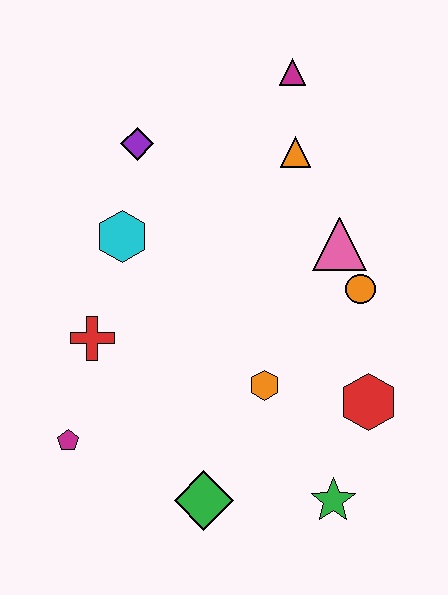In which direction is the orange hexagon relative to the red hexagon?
The orange hexagon is to the left of the red hexagon.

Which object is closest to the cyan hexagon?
The purple diamond is closest to the cyan hexagon.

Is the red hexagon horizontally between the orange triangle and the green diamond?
No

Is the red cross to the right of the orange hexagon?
No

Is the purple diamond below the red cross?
No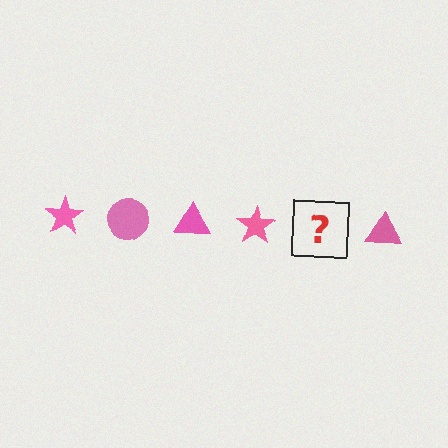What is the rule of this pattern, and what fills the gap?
The rule is that the pattern cycles through star, circle, triangle shapes in pink. The gap should be filled with a pink circle.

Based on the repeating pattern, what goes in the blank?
The blank should be a pink circle.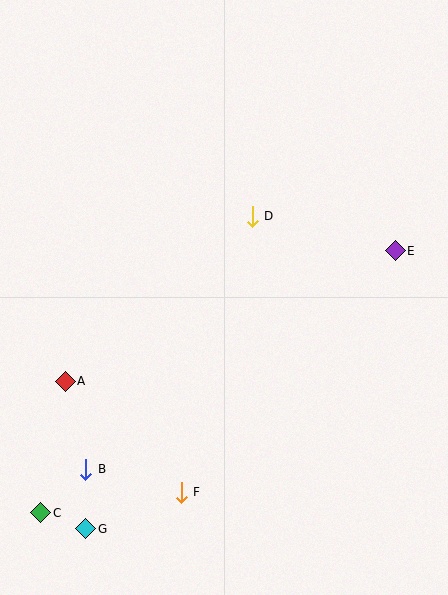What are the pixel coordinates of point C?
Point C is at (41, 513).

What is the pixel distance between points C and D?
The distance between C and D is 364 pixels.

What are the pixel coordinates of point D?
Point D is at (252, 216).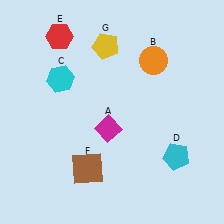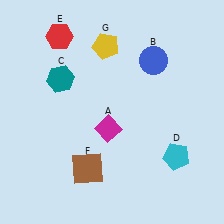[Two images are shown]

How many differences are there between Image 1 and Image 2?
There are 2 differences between the two images.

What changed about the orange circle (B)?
In Image 1, B is orange. In Image 2, it changed to blue.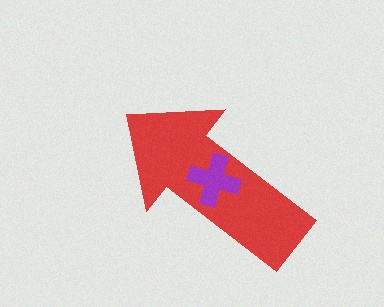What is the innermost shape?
The purple cross.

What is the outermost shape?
The red arrow.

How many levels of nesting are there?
2.